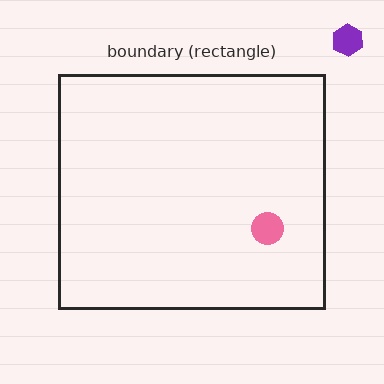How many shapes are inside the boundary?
1 inside, 1 outside.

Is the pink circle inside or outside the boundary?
Inside.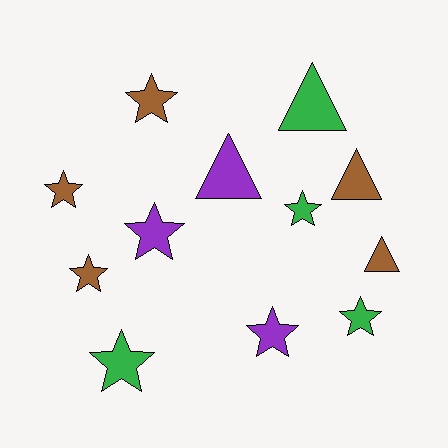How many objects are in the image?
There are 12 objects.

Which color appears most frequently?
Brown, with 5 objects.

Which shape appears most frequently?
Star, with 8 objects.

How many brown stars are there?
There are 3 brown stars.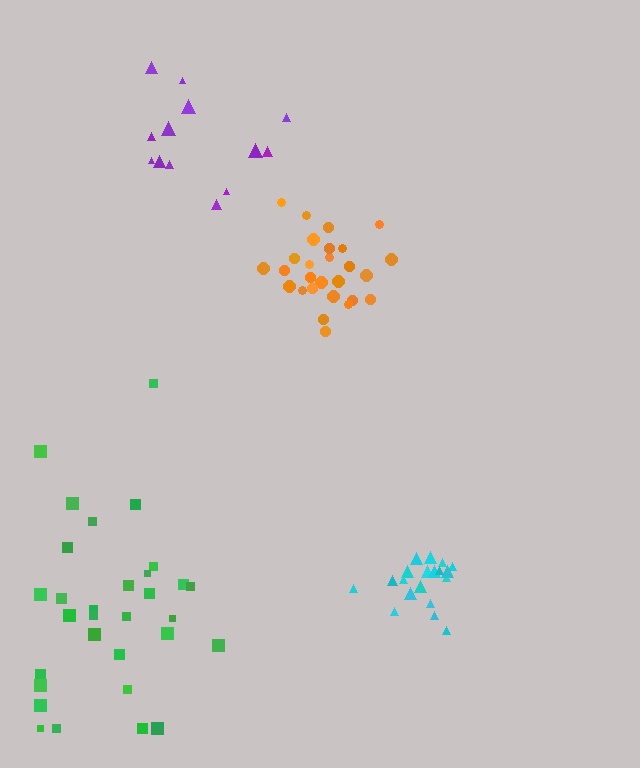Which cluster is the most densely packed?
Orange.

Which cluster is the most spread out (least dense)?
Purple.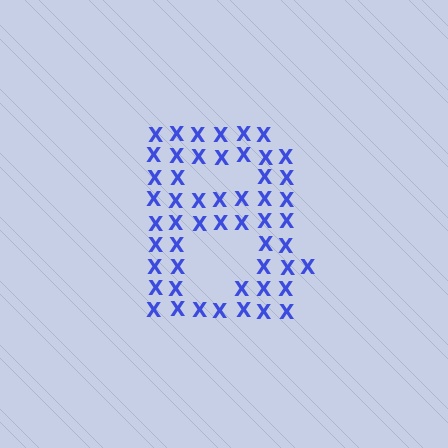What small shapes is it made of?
It is made of small letter X's.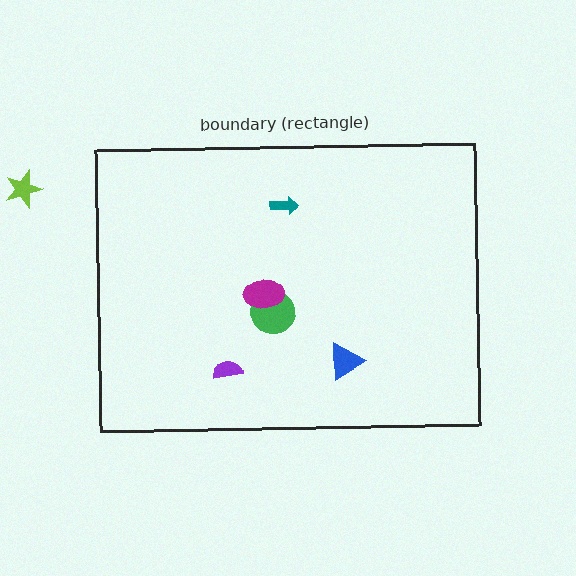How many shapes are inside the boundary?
5 inside, 1 outside.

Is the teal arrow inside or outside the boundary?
Inside.